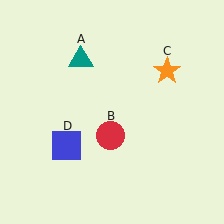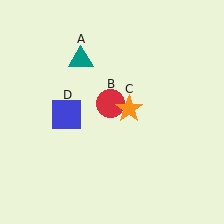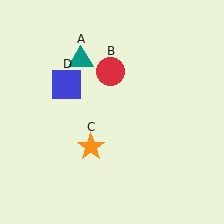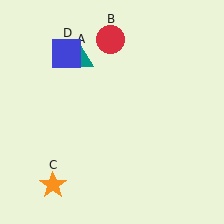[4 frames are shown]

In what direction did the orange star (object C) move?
The orange star (object C) moved down and to the left.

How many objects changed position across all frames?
3 objects changed position: red circle (object B), orange star (object C), blue square (object D).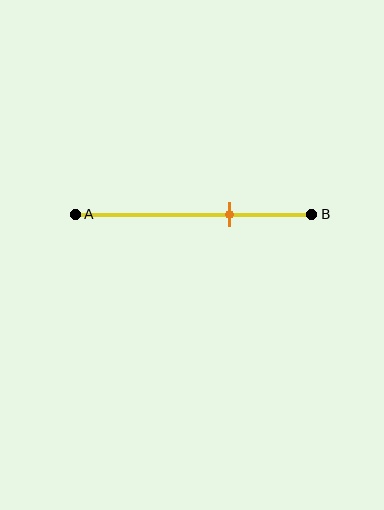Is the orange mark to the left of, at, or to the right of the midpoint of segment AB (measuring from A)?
The orange mark is to the right of the midpoint of segment AB.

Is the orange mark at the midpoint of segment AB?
No, the mark is at about 65% from A, not at the 50% midpoint.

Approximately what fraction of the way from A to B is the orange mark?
The orange mark is approximately 65% of the way from A to B.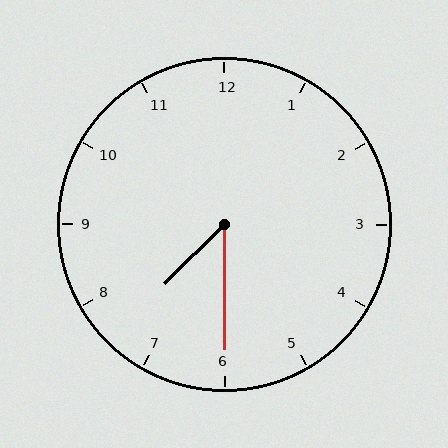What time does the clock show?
7:30.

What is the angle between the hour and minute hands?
Approximately 45 degrees.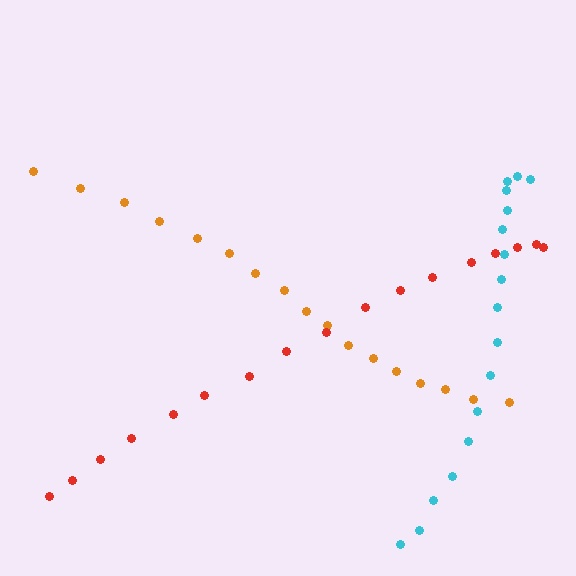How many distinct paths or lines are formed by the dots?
There are 3 distinct paths.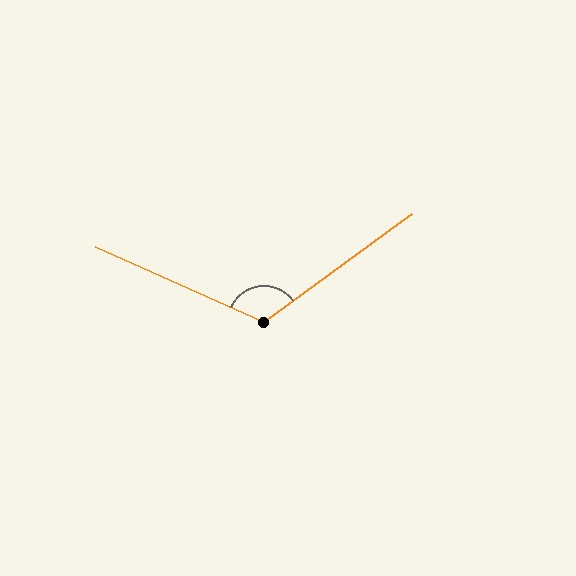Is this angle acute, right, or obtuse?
It is obtuse.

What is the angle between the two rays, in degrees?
Approximately 120 degrees.